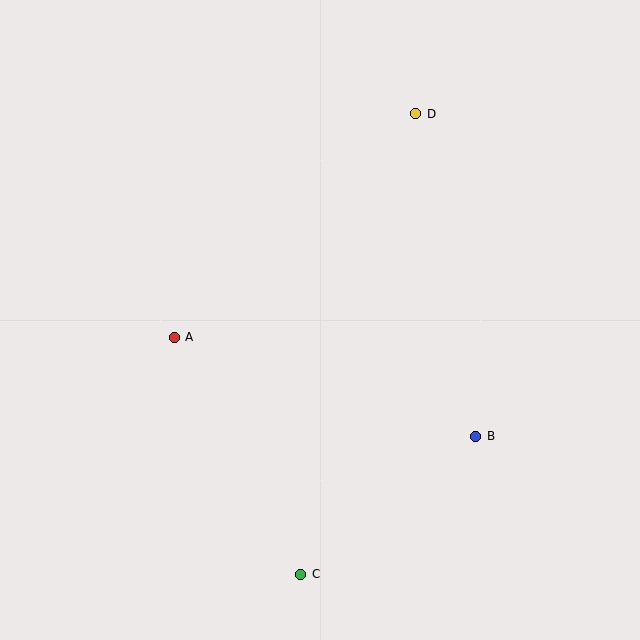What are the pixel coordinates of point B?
Point B is at (476, 436).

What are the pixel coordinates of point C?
Point C is at (301, 574).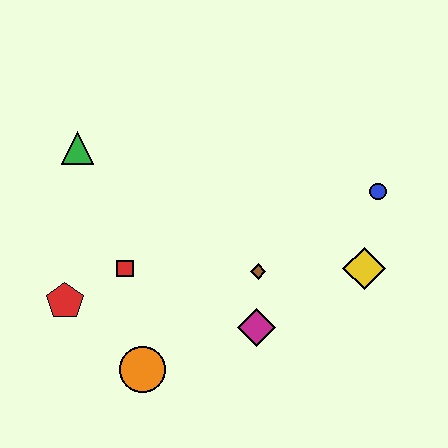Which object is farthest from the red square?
The blue circle is farthest from the red square.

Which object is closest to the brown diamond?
The magenta diamond is closest to the brown diamond.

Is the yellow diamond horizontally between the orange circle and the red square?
No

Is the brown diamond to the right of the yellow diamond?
No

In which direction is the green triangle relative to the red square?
The green triangle is above the red square.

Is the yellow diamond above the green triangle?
No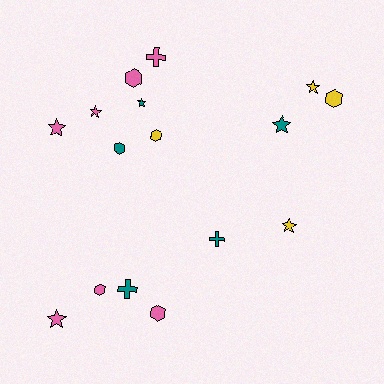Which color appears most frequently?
Pink, with 7 objects.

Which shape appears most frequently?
Star, with 7 objects.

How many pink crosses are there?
There is 1 pink cross.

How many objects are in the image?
There are 16 objects.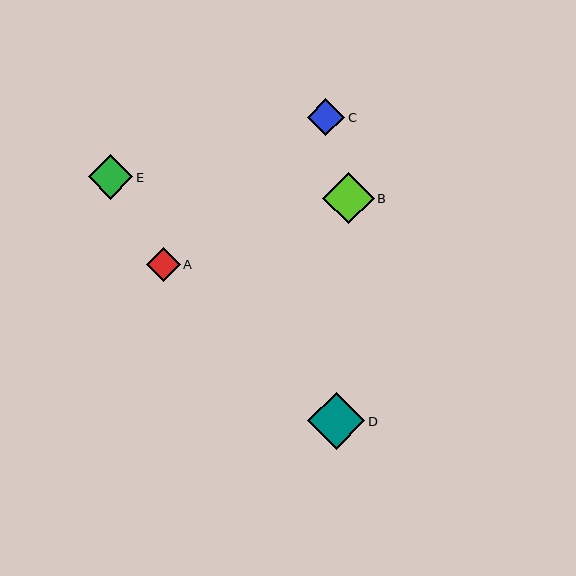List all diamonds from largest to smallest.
From largest to smallest: D, B, E, C, A.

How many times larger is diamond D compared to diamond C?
Diamond D is approximately 1.5 times the size of diamond C.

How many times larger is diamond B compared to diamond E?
Diamond B is approximately 1.1 times the size of diamond E.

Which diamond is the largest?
Diamond D is the largest with a size of approximately 57 pixels.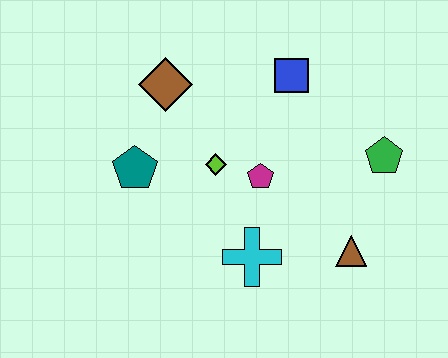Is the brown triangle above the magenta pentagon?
No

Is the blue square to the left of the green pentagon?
Yes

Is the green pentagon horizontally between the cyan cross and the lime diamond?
No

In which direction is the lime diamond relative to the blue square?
The lime diamond is below the blue square.